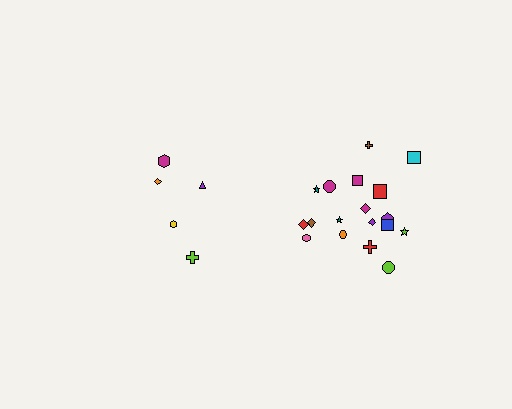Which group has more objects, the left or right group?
The right group.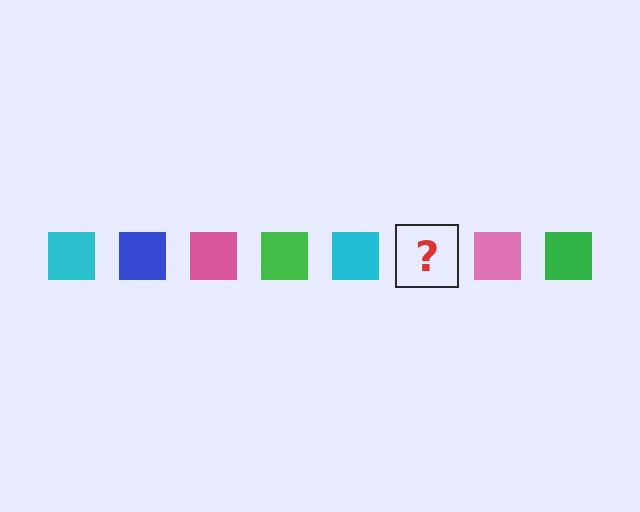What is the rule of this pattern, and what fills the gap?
The rule is that the pattern cycles through cyan, blue, pink, green squares. The gap should be filled with a blue square.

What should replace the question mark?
The question mark should be replaced with a blue square.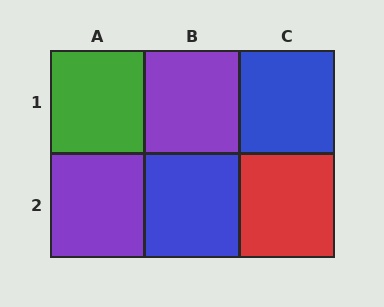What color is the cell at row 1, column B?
Purple.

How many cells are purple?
2 cells are purple.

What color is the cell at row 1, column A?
Green.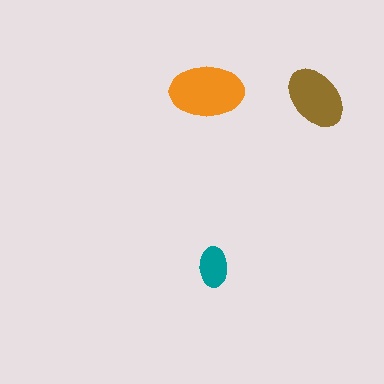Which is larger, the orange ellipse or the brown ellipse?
The orange one.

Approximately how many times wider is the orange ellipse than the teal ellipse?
About 2 times wider.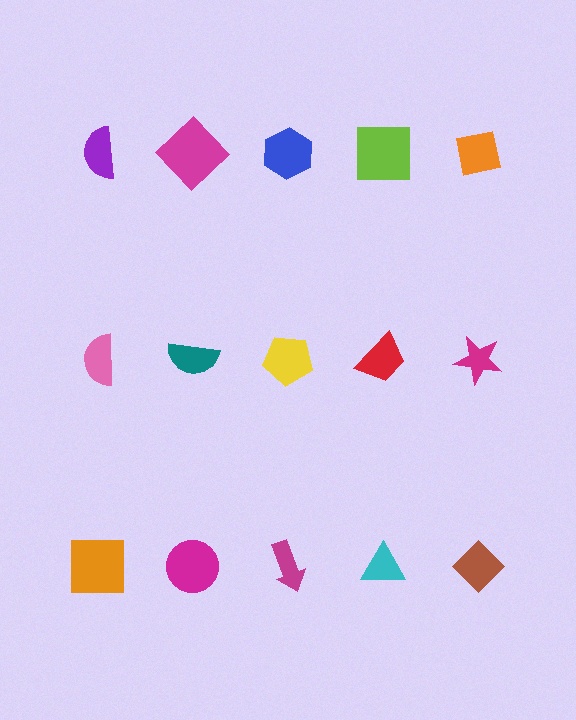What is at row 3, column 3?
A magenta arrow.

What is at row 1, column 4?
A lime square.